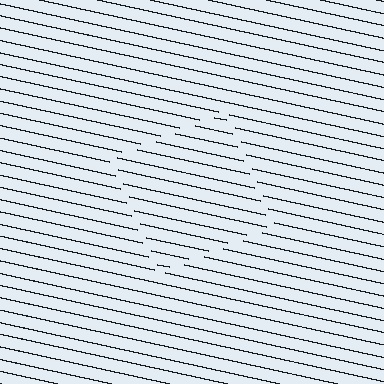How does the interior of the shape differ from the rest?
The interior of the shape contains the same grating, shifted by half a period — the contour is defined by the phase discontinuity where line-ends from the inner and outer gratings abut.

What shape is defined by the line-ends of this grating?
An illusory square. The interior of the shape contains the same grating, shifted by half a period — the contour is defined by the phase discontinuity where line-ends from the inner and outer gratings abut.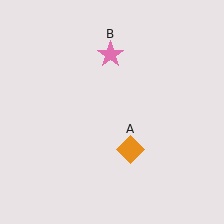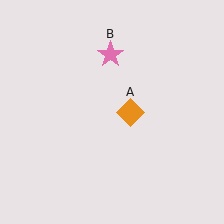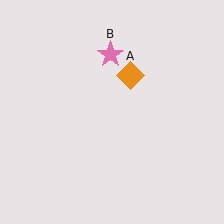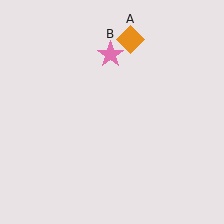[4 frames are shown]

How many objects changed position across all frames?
1 object changed position: orange diamond (object A).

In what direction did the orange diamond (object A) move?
The orange diamond (object A) moved up.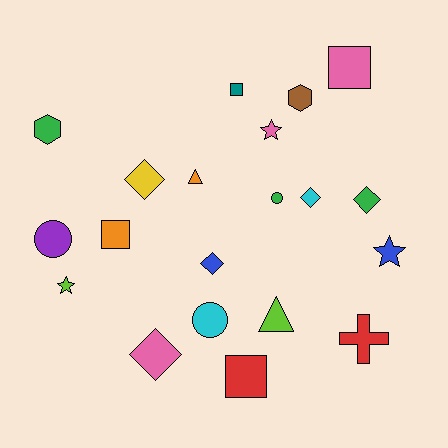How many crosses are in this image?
There is 1 cross.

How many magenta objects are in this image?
There are no magenta objects.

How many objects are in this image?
There are 20 objects.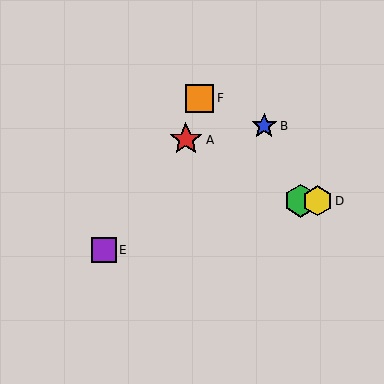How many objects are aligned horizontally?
2 objects (C, D) are aligned horizontally.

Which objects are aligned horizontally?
Objects C, D are aligned horizontally.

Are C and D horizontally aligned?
Yes, both are at y≈201.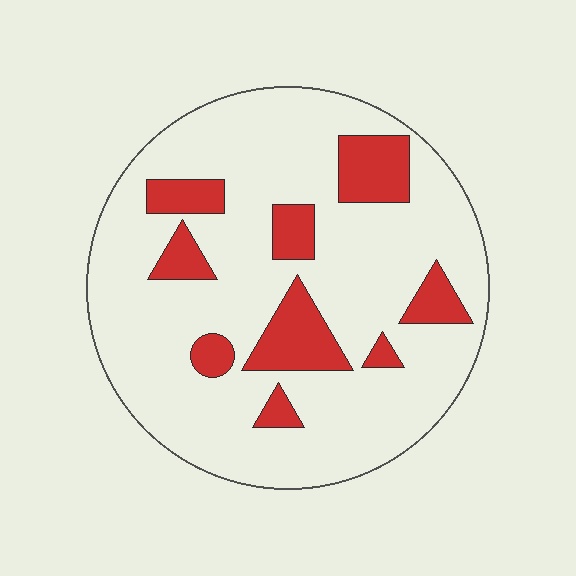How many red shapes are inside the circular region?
9.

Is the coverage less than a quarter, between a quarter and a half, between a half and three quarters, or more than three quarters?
Less than a quarter.